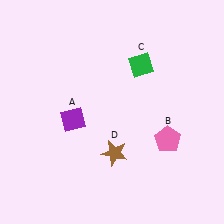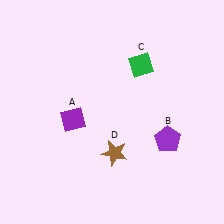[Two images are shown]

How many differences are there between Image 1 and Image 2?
There is 1 difference between the two images.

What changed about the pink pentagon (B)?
In Image 1, B is pink. In Image 2, it changed to purple.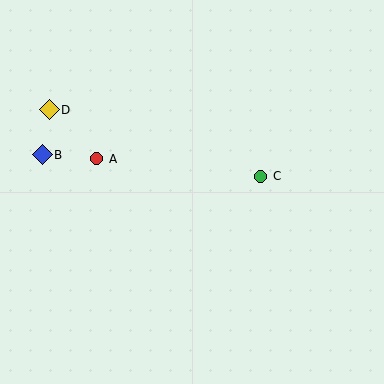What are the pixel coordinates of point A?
Point A is at (97, 159).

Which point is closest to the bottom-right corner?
Point C is closest to the bottom-right corner.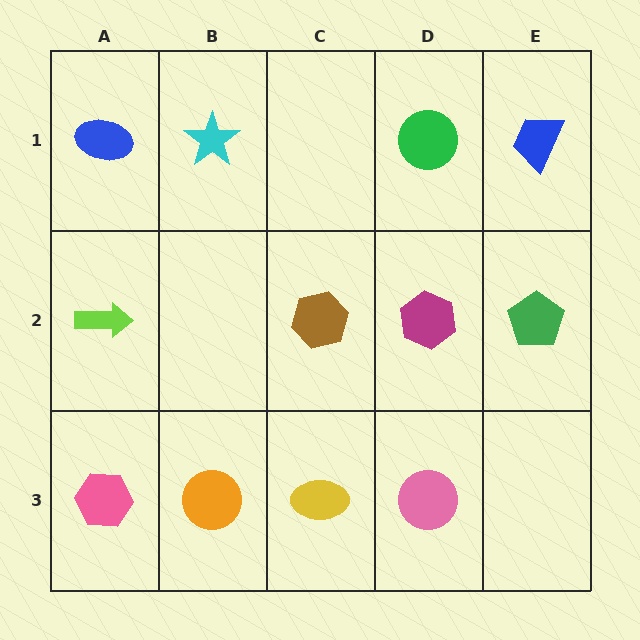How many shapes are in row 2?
4 shapes.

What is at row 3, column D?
A pink circle.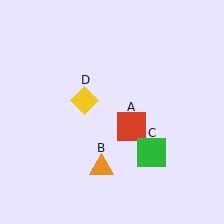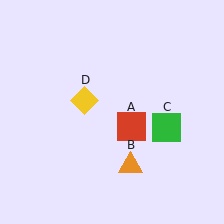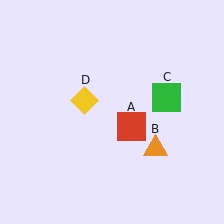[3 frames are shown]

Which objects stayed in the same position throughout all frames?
Red square (object A) and yellow diamond (object D) remained stationary.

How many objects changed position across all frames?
2 objects changed position: orange triangle (object B), green square (object C).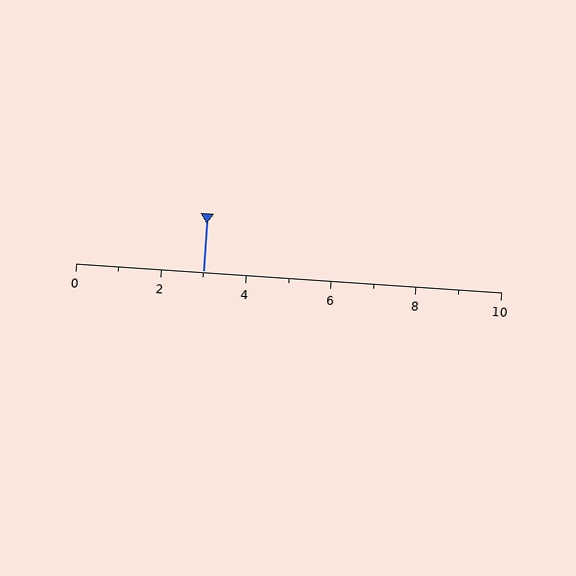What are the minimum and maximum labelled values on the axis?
The axis runs from 0 to 10.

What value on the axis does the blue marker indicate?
The marker indicates approximately 3.